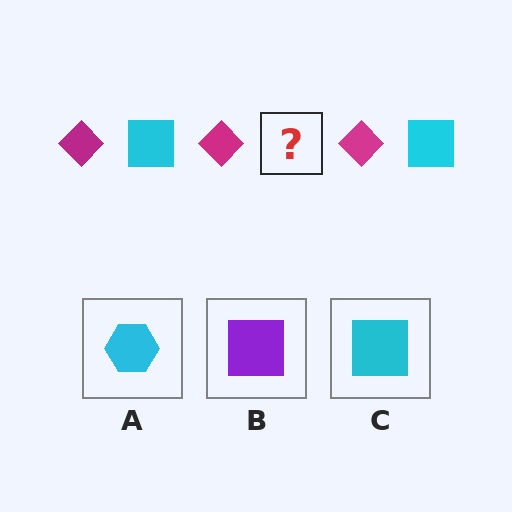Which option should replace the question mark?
Option C.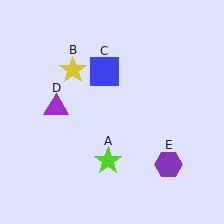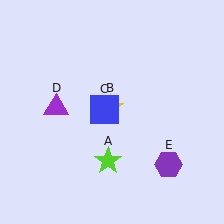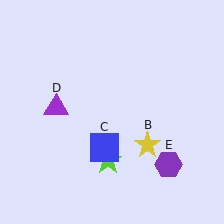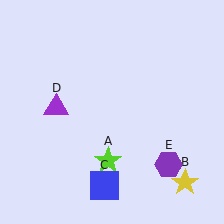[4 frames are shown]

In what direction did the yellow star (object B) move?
The yellow star (object B) moved down and to the right.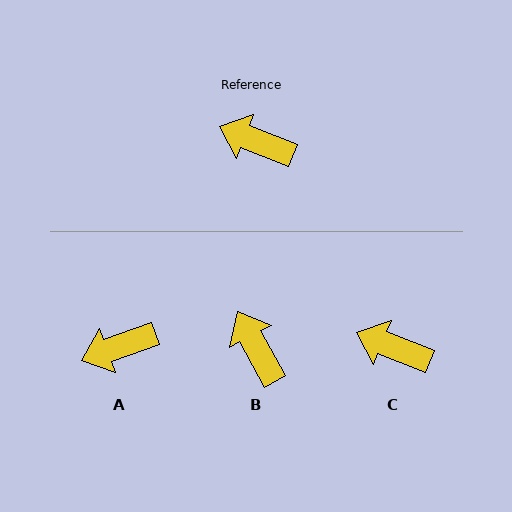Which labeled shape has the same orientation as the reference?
C.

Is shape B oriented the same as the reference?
No, it is off by about 40 degrees.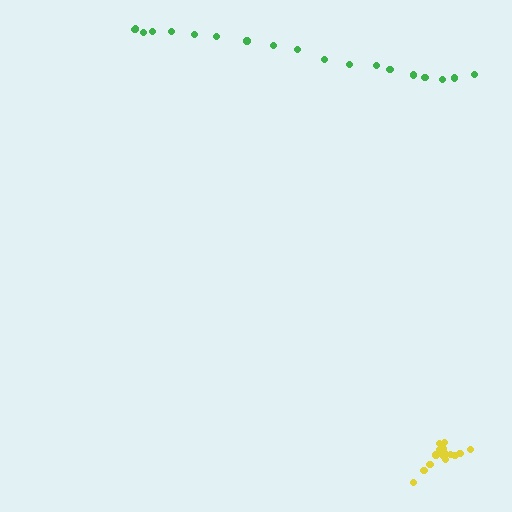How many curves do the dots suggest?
There are 2 distinct paths.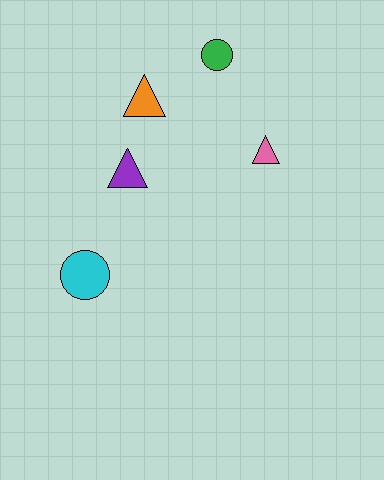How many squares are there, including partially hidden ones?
There are no squares.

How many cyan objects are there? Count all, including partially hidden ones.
There is 1 cyan object.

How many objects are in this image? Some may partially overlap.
There are 5 objects.